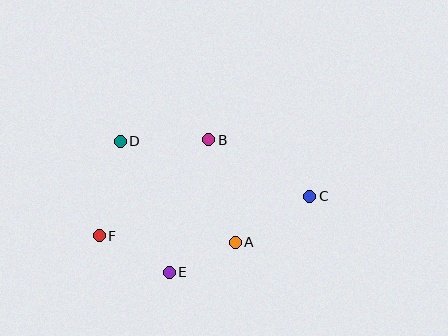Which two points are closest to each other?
Points A and E are closest to each other.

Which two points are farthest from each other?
Points C and F are farthest from each other.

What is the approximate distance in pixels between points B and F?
The distance between B and F is approximately 146 pixels.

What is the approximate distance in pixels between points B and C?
The distance between B and C is approximately 115 pixels.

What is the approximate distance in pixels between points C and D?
The distance between C and D is approximately 197 pixels.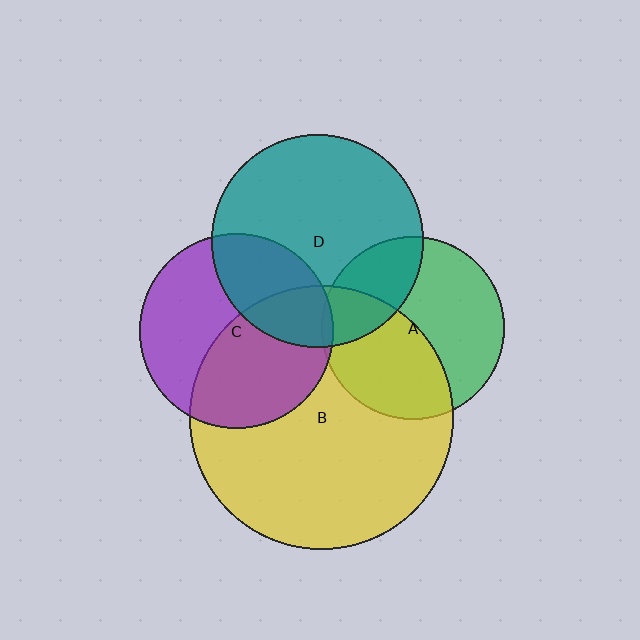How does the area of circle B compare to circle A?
Approximately 2.1 times.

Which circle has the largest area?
Circle B (yellow).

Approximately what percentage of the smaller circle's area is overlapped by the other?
Approximately 25%.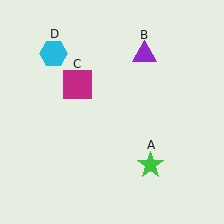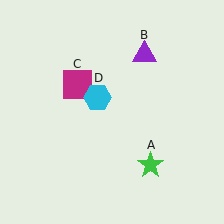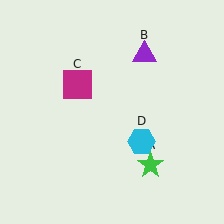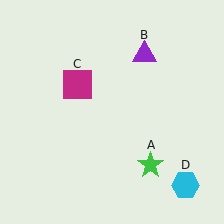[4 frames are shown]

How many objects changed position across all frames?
1 object changed position: cyan hexagon (object D).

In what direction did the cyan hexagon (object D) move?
The cyan hexagon (object D) moved down and to the right.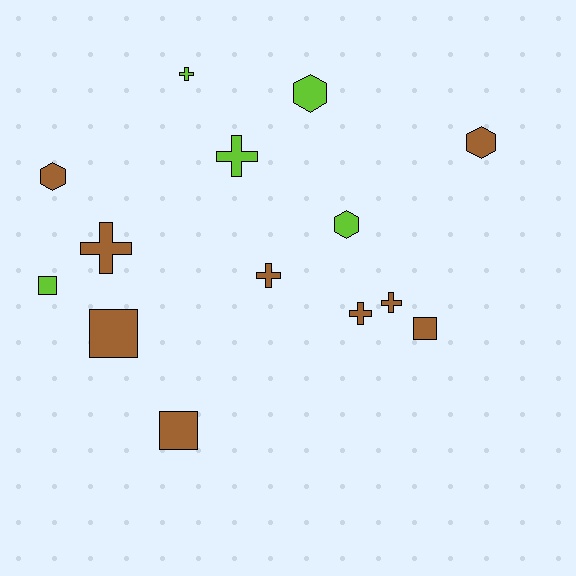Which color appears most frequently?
Brown, with 9 objects.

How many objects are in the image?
There are 14 objects.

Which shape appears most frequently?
Cross, with 6 objects.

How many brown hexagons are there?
There are 2 brown hexagons.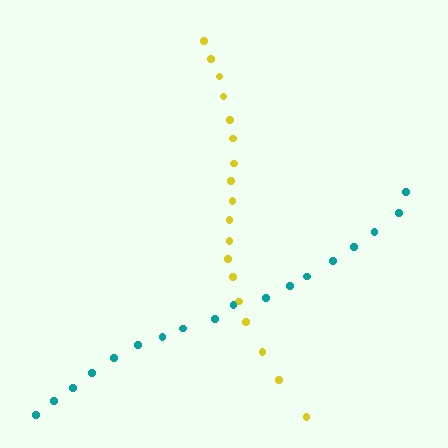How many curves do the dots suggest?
There are 2 distinct paths.